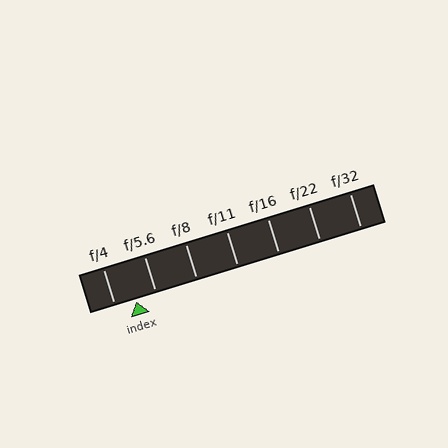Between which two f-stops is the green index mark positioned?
The index mark is between f/4 and f/5.6.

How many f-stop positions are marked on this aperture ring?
There are 7 f-stop positions marked.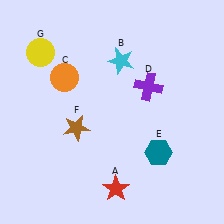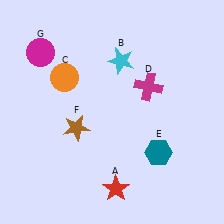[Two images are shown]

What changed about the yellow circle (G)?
In Image 1, G is yellow. In Image 2, it changed to magenta.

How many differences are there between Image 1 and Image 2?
There are 2 differences between the two images.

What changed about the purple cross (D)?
In Image 1, D is purple. In Image 2, it changed to magenta.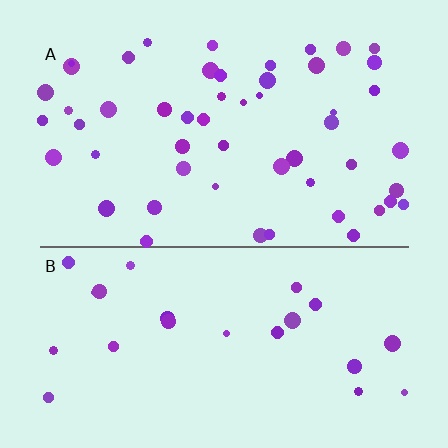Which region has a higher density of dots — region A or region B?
A (the top).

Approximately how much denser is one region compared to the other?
Approximately 2.1× — region A over region B.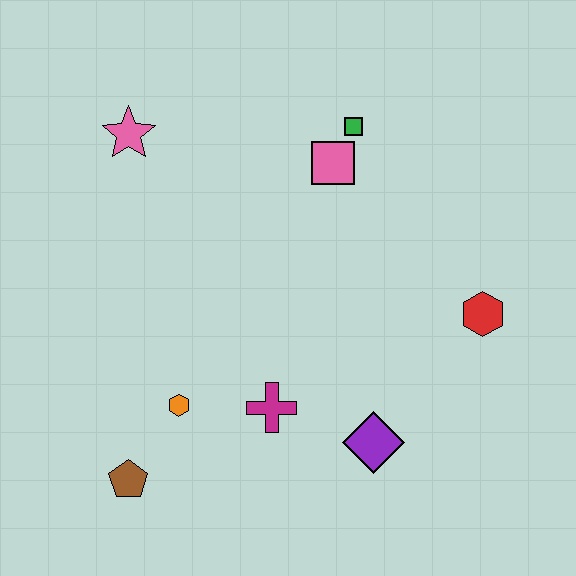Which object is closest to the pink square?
The green square is closest to the pink square.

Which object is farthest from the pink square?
The brown pentagon is farthest from the pink square.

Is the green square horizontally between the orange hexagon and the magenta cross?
No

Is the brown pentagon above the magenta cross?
No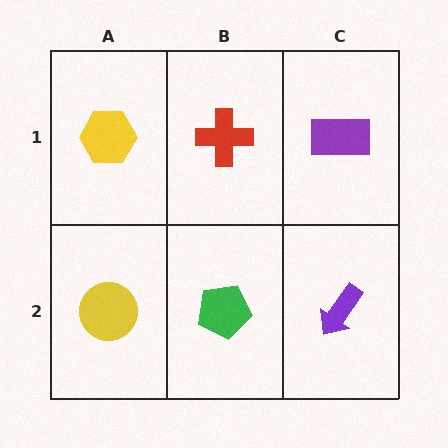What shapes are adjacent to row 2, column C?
A purple rectangle (row 1, column C), a green pentagon (row 2, column B).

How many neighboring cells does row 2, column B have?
3.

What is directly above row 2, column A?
A yellow hexagon.